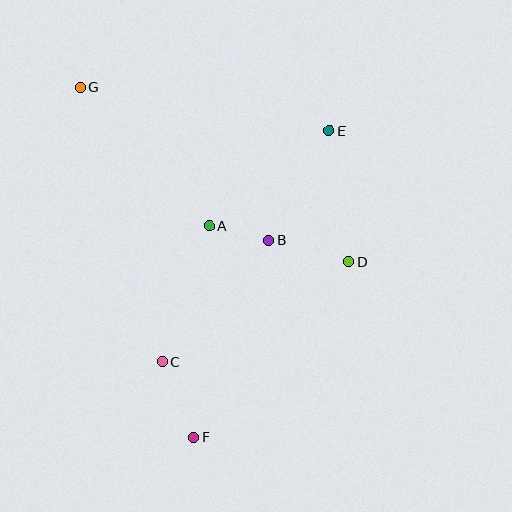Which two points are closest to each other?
Points A and B are closest to each other.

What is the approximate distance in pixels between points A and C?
The distance between A and C is approximately 144 pixels.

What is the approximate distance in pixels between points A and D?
The distance between A and D is approximately 144 pixels.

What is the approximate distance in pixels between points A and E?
The distance between A and E is approximately 153 pixels.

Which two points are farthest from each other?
Points F and G are farthest from each other.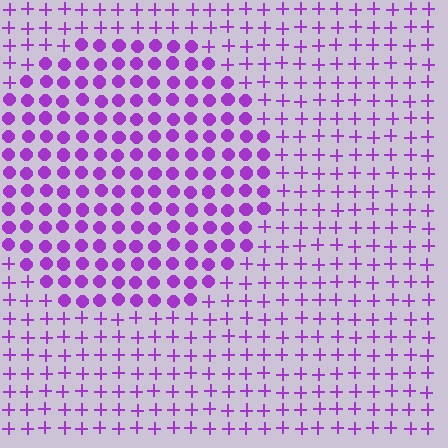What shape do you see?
I see a circle.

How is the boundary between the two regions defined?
The boundary is defined by a change in element shape: circles inside vs. plus signs outside. All elements share the same color and spacing.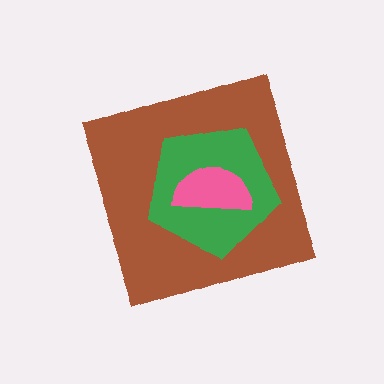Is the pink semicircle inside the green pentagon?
Yes.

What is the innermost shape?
The pink semicircle.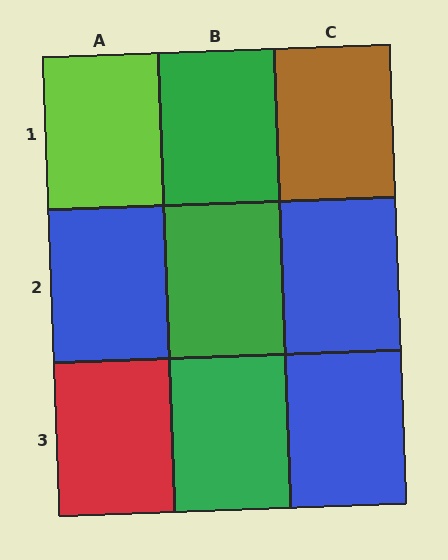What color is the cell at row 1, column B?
Green.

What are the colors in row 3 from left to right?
Red, green, blue.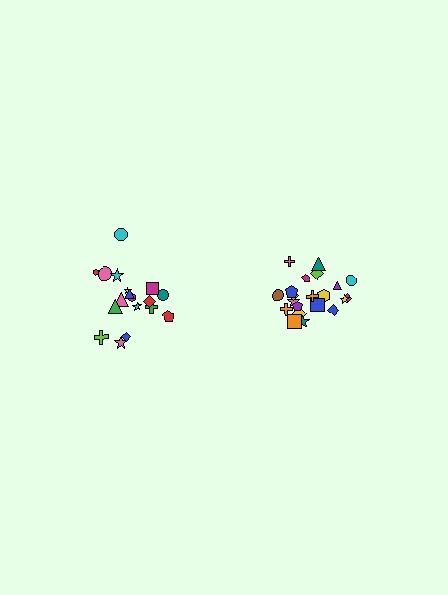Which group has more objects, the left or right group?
The right group.